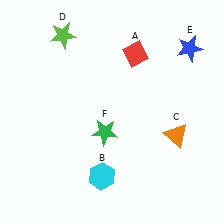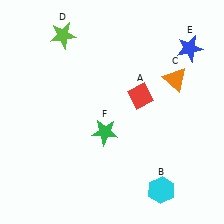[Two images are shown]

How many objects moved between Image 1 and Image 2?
3 objects moved between the two images.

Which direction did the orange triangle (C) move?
The orange triangle (C) moved up.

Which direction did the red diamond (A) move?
The red diamond (A) moved down.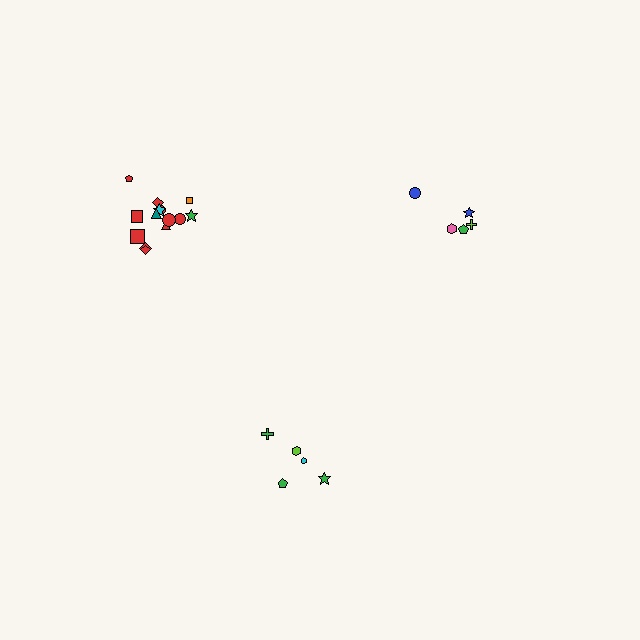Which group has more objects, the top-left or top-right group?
The top-left group.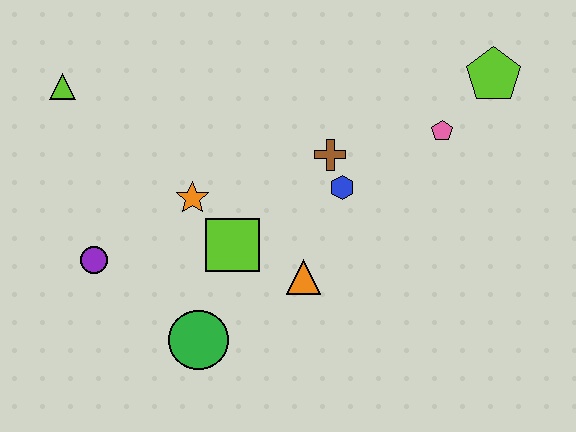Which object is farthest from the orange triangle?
The lime triangle is farthest from the orange triangle.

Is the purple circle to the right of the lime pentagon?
No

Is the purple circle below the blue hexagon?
Yes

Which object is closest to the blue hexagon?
The brown cross is closest to the blue hexagon.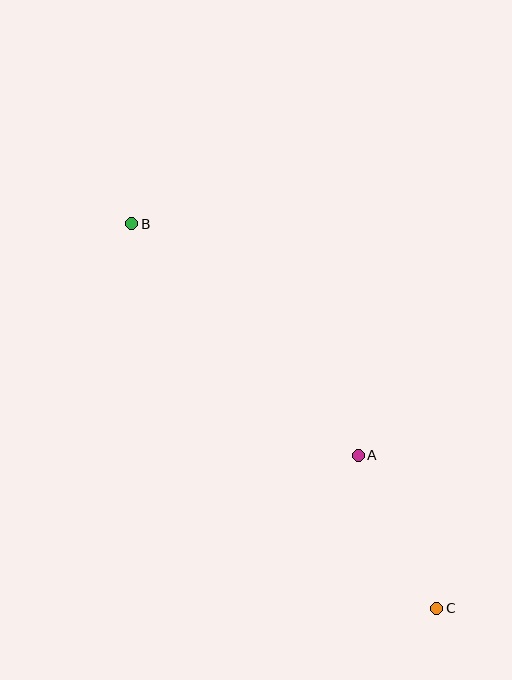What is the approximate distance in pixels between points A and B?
The distance between A and B is approximately 324 pixels.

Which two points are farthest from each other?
Points B and C are farthest from each other.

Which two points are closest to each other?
Points A and C are closest to each other.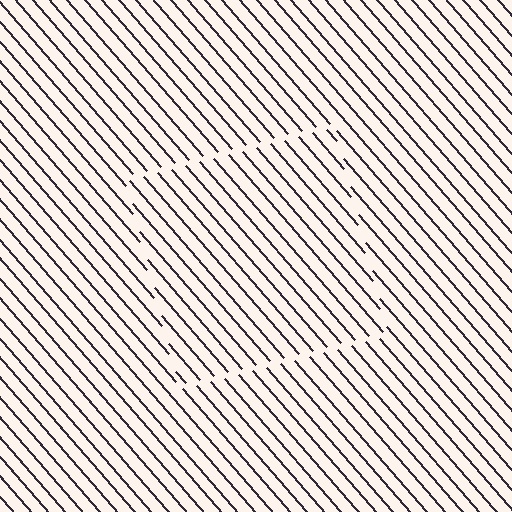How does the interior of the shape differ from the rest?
The interior of the shape contains the same grating, shifted by half a period — the contour is defined by the phase discontinuity where line-ends from the inner and outer gratings abut.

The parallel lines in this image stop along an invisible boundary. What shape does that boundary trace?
An illusory square. The interior of the shape contains the same grating, shifted by half a period — the contour is defined by the phase discontinuity where line-ends from the inner and outer gratings abut.